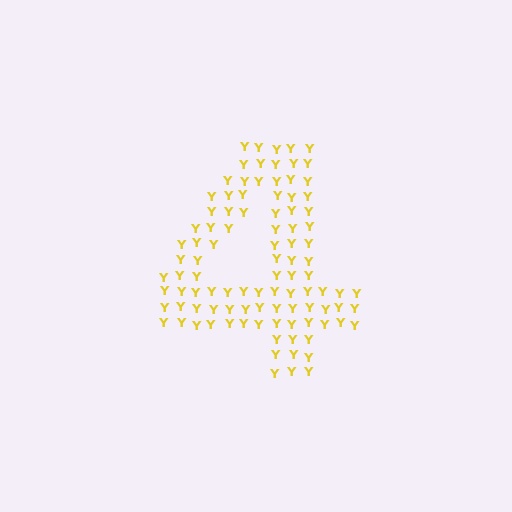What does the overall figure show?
The overall figure shows the digit 4.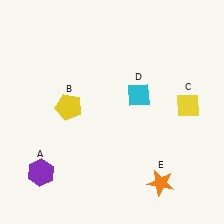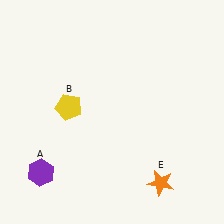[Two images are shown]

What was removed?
The yellow diamond (C), the cyan diamond (D) were removed in Image 2.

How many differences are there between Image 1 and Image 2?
There are 2 differences between the two images.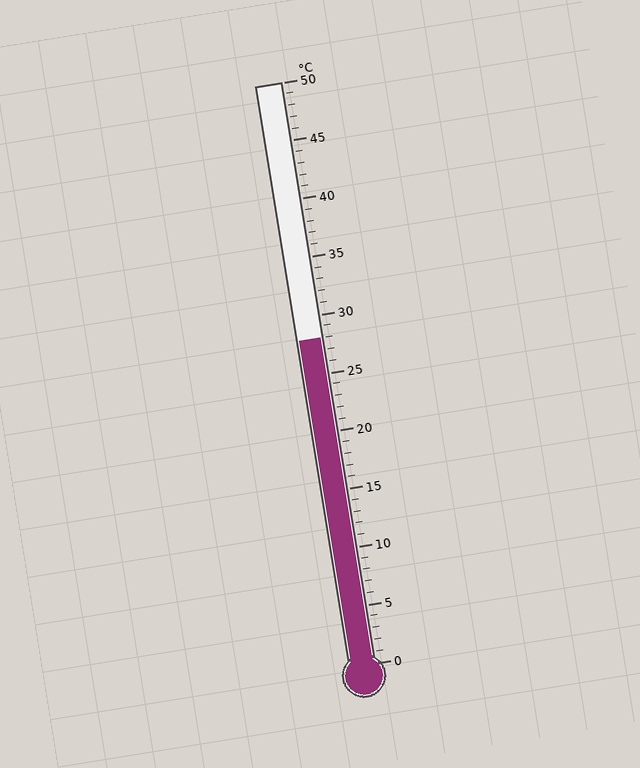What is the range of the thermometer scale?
The thermometer scale ranges from 0°C to 50°C.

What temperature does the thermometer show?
The thermometer shows approximately 28°C.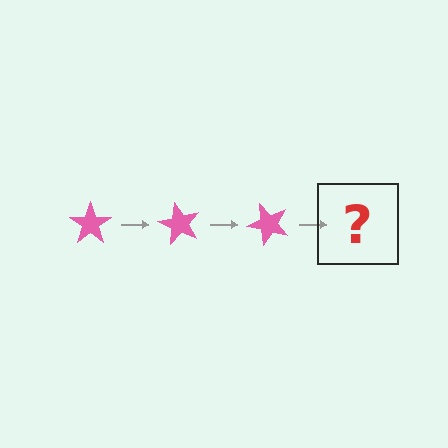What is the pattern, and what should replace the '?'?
The pattern is that the star rotates 60 degrees each step. The '?' should be a pink star rotated 180 degrees.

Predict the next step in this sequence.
The next step is a pink star rotated 180 degrees.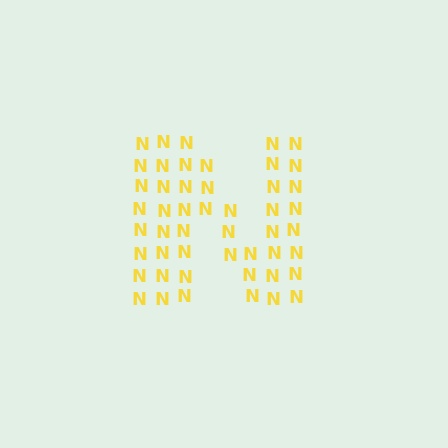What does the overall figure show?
The overall figure shows the letter N.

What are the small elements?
The small elements are letter N's.